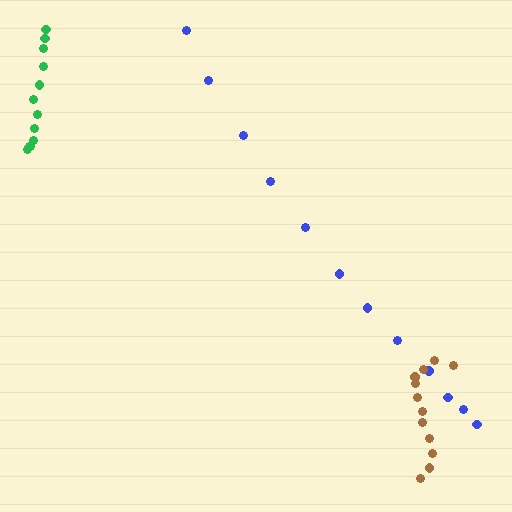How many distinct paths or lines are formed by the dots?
There are 3 distinct paths.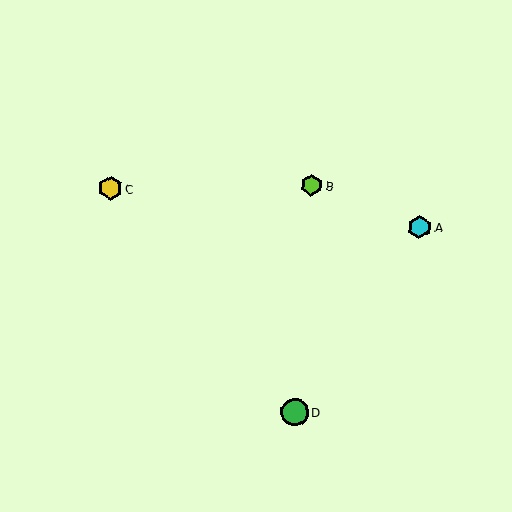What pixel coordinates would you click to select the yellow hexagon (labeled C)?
Click at (111, 188) to select the yellow hexagon C.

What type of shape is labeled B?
Shape B is a lime hexagon.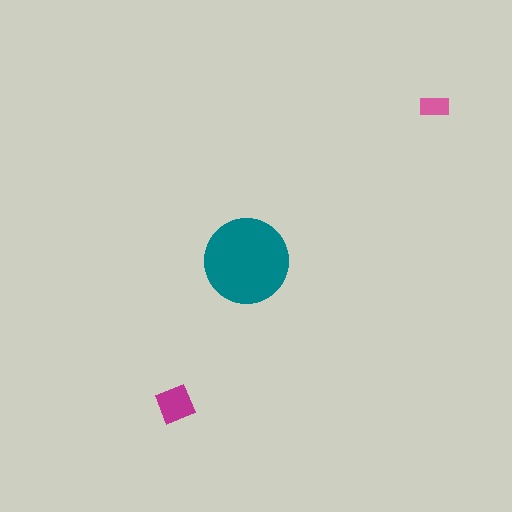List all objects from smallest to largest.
The pink rectangle, the magenta diamond, the teal circle.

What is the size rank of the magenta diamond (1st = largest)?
2nd.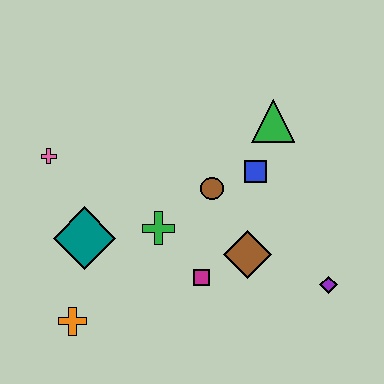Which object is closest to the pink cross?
The teal diamond is closest to the pink cross.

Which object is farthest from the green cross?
The purple diamond is farthest from the green cross.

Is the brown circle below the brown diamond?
No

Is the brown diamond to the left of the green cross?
No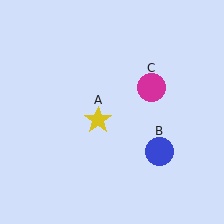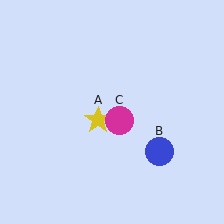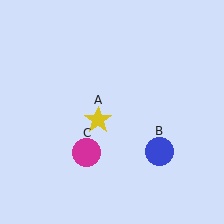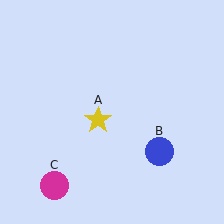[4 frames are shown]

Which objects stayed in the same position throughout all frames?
Yellow star (object A) and blue circle (object B) remained stationary.